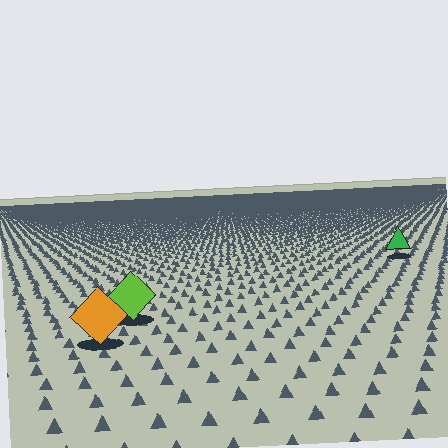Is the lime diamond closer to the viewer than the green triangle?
Yes. The lime diamond is closer — you can tell from the texture gradient: the ground texture is coarser near it.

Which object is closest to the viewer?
The orange diamond is closest. The texture marks near it are larger and more spread out.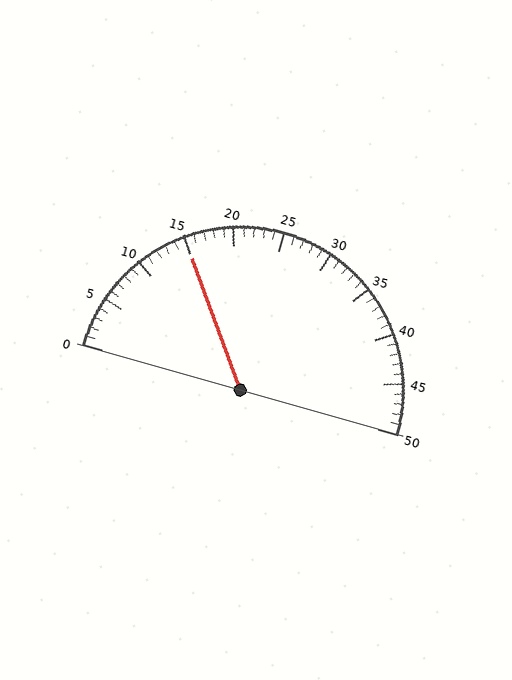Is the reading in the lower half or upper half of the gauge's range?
The reading is in the lower half of the range (0 to 50).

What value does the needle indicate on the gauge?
The needle indicates approximately 15.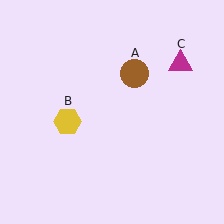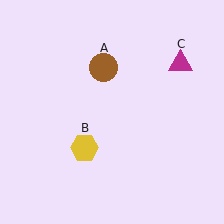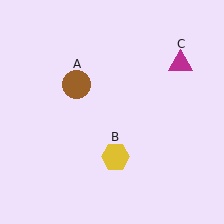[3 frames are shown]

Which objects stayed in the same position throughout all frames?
Magenta triangle (object C) remained stationary.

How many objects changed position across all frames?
2 objects changed position: brown circle (object A), yellow hexagon (object B).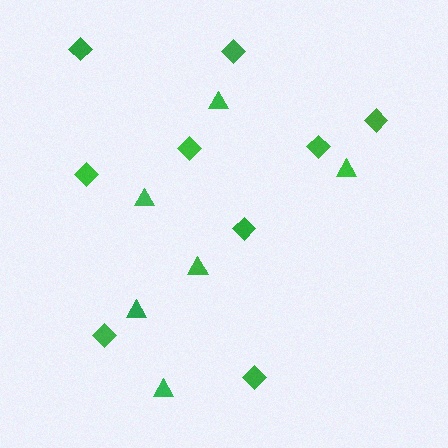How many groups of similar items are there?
There are 2 groups: one group of diamonds (9) and one group of triangles (6).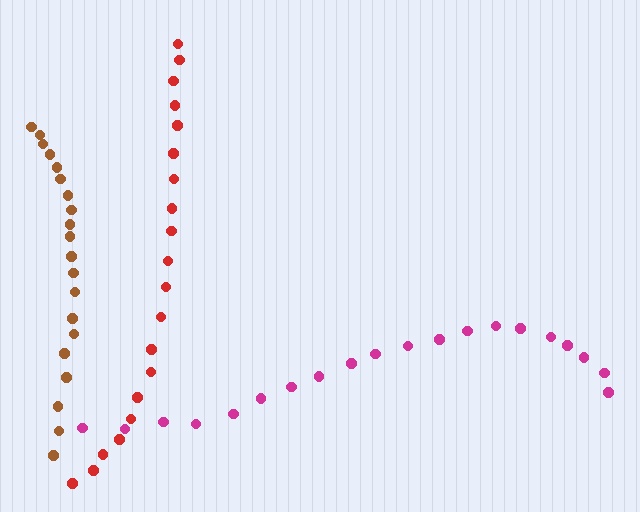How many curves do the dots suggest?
There are 3 distinct paths.